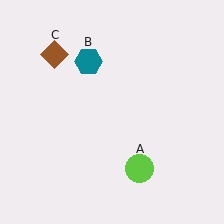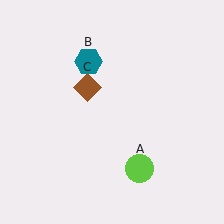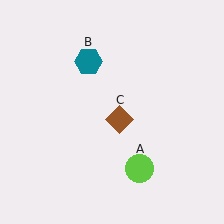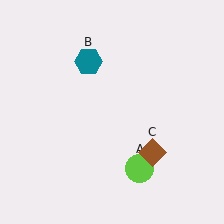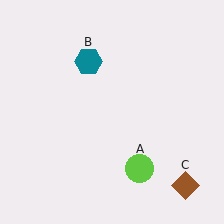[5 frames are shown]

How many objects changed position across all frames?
1 object changed position: brown diamond (object C).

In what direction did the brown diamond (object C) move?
The brown diamond (object C) moved down and to the right.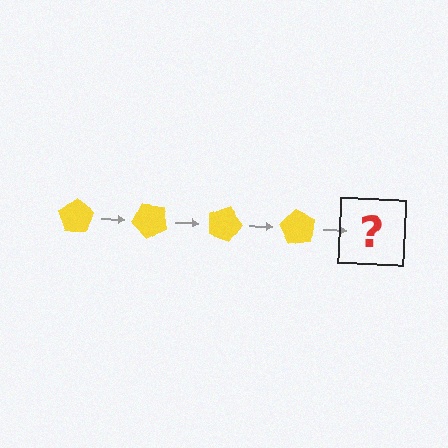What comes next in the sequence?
The next element should be a yellow pentagon rotated 180 degrees.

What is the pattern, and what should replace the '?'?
The pattern is that the pentagon rotates 45 degrees each step. The '?' should be a yellow pentagon rotated 180 degrees.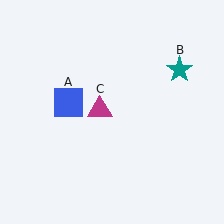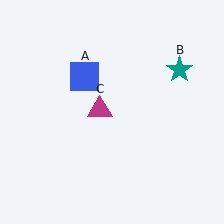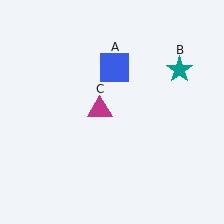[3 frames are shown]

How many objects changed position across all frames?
1 object changed position: blue square (object A).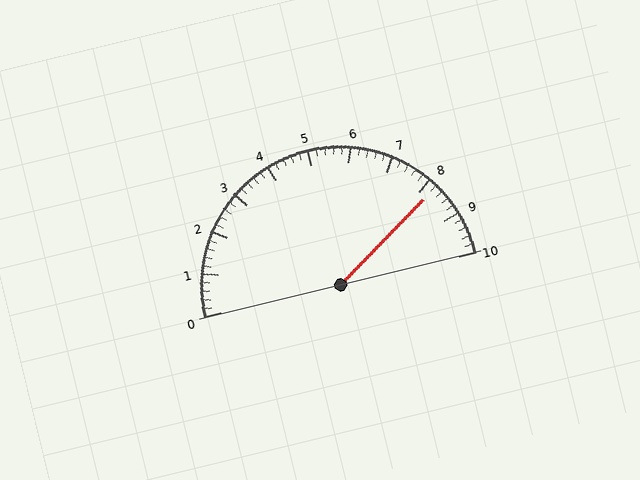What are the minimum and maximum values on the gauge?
The gauge ranges from 0 to 10.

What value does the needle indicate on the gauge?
The needle indicates approximately 8.2.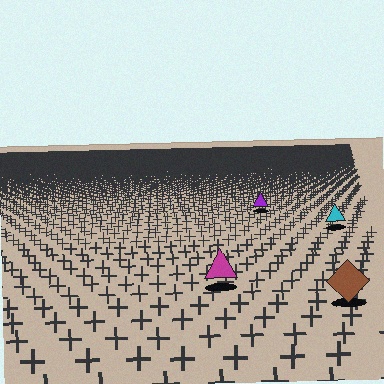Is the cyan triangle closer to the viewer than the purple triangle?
Yes. The cyan triangle is closer — you can tell from the texture gradient: the ground texture is coarser near it.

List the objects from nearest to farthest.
From nearest to farthest: the brown diamond, the magenta triangle, the cyan triangle, the purple triangle.